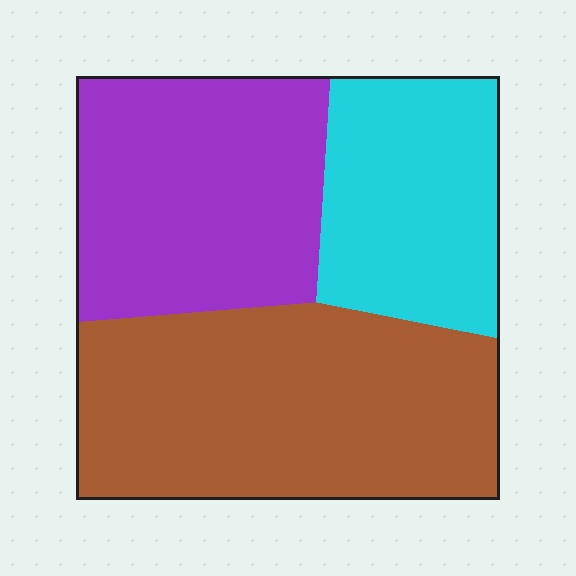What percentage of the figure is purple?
Purple takes up about one third (1/3) of the figure.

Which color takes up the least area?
Cyan, at roughly 25%.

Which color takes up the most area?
Brown, at roughly 45%.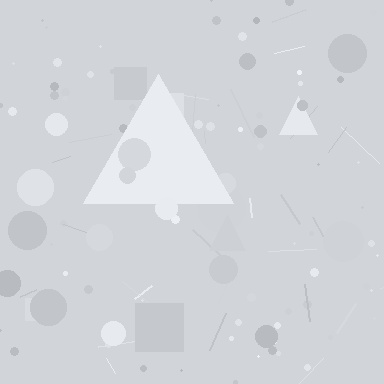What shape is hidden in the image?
A triangle is hidden in the image.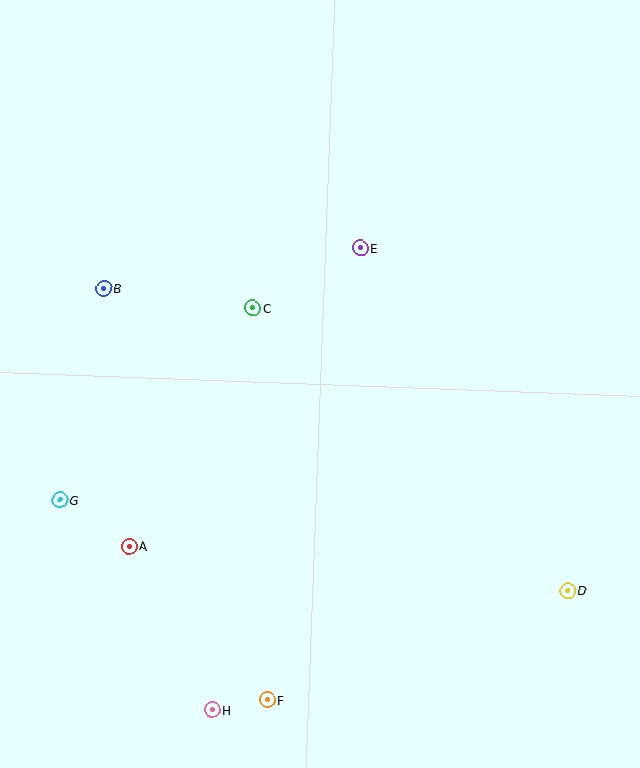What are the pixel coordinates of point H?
Point H is at (212, 710).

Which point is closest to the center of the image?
Point C at (252, 308) is closest to the center.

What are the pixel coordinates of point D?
Point D is at (568, 591).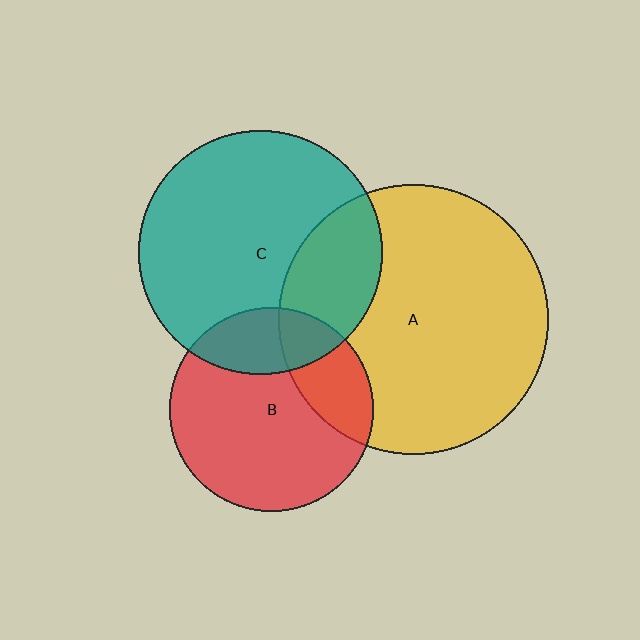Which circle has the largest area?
Circle A (yellow).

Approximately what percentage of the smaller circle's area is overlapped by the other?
Approximately 25%.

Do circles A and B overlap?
Yes.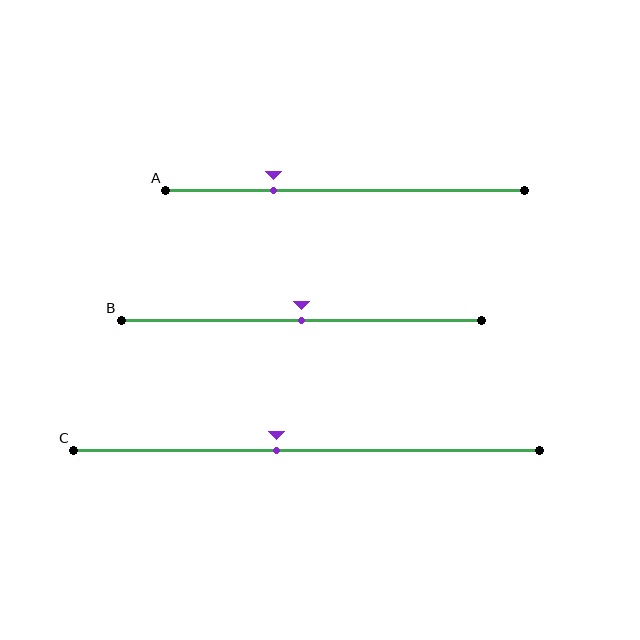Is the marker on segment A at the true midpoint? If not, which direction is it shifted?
No, the marker on segment A is shifted to the left by about 20% of the segment length.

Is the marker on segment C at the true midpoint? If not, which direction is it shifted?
No, the marker on segment C is shifted to the left by about 7% of the segment length.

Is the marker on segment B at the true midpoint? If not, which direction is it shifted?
Yes, the marker on segment B is at the true midpoint.